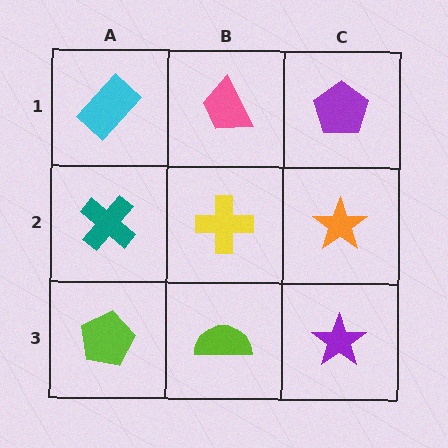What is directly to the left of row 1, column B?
A cyan rectangle.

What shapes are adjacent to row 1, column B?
A yellow cross (row 2, column B), a cyan rectangle (row 1, column A), a purple pentagon (row 1, column C).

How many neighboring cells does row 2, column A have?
3.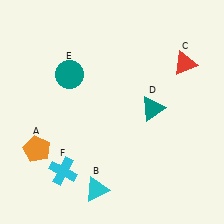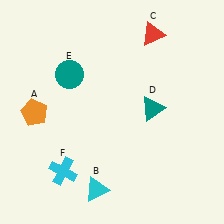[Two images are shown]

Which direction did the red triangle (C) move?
The red triangle (C) moved left.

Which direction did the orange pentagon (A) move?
The orange pentagon (A) moved up.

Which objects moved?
The objects that moved are: the orange pentagon (A), the red triangle (C).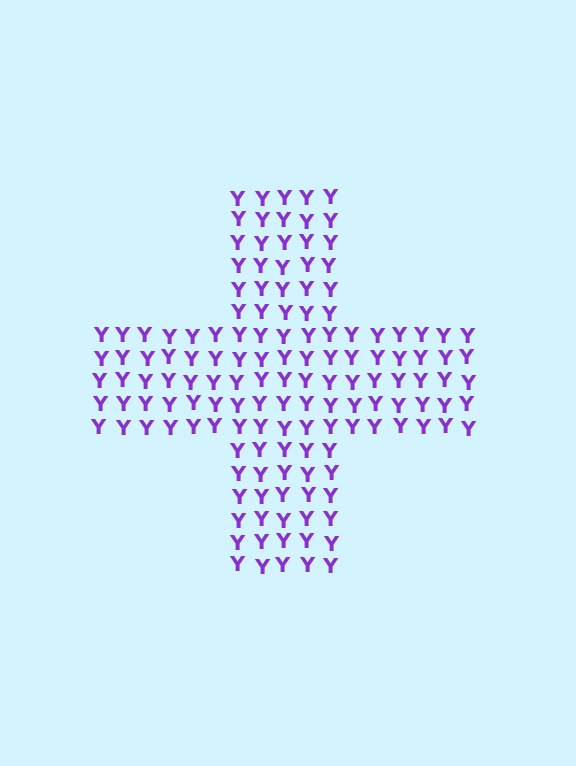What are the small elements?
The small elements are letter Y's.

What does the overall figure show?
The overall figure shows a cross.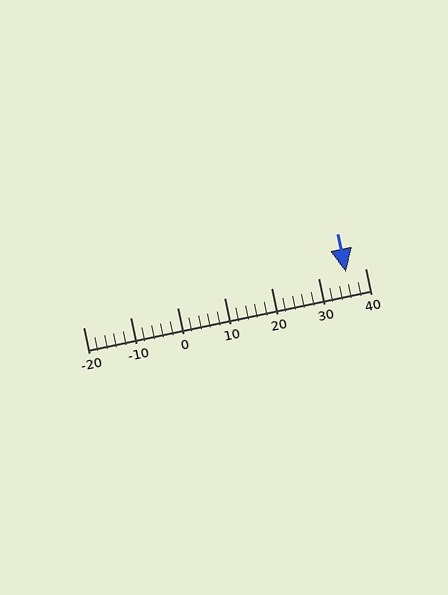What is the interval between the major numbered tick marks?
The major tick marks are spaced 10 units apart.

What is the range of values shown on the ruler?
The ruler shows values from -20 to 40.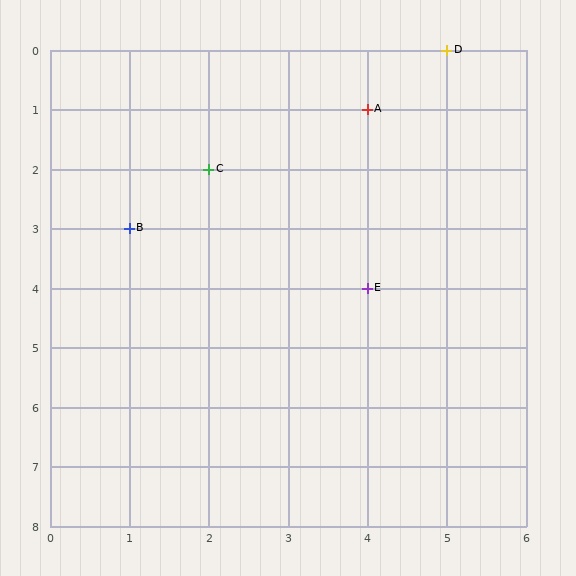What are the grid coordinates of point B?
Point B is at grid coordinates (1, 3).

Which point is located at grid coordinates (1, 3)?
Point B is at (1, 3).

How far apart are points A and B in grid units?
Points A and B are 3 columns and 2 rows apart (about 3.6 grid units diagonally).